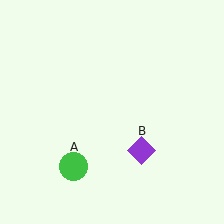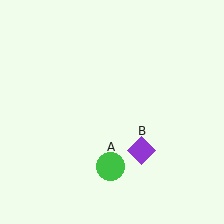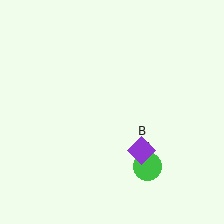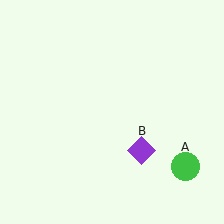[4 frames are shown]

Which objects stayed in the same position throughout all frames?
Purple diamond (object B) remained stationary.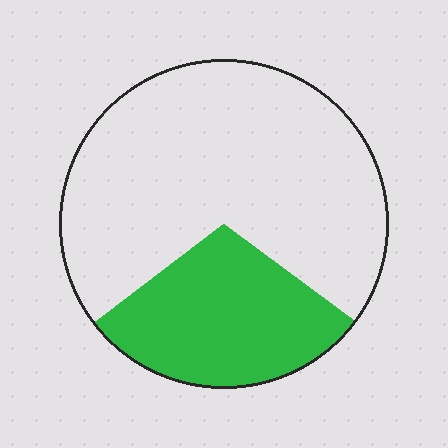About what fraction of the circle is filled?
About one third (1/3).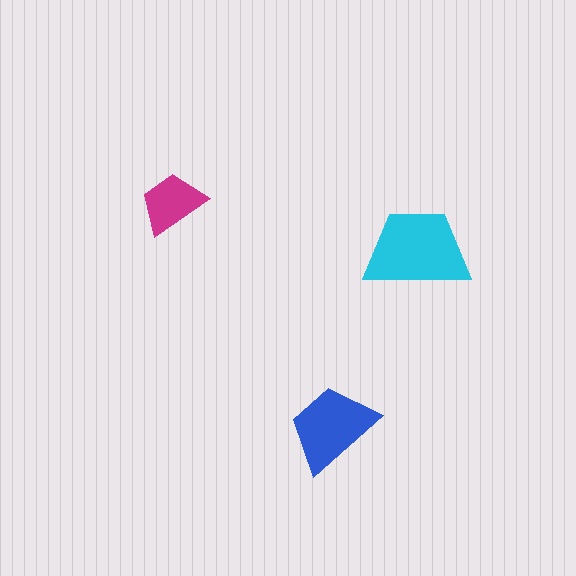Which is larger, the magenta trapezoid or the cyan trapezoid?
The cyan one.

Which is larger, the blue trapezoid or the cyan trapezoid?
The cyan one.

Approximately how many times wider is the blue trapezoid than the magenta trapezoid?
About 1.5 times wider.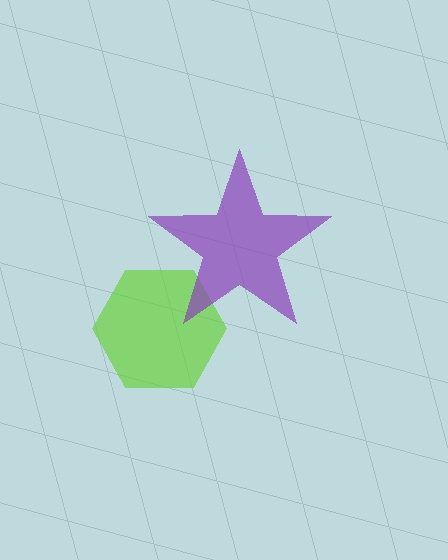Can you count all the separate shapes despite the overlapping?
Yes, there are 2 separate shapes.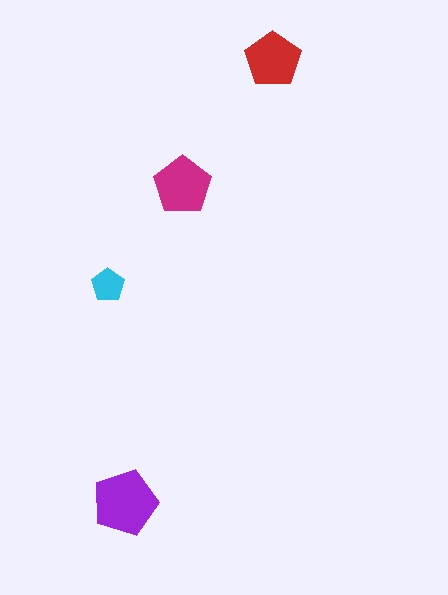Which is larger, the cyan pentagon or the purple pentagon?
The purple one.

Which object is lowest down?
The purple pentagon is bottommost.